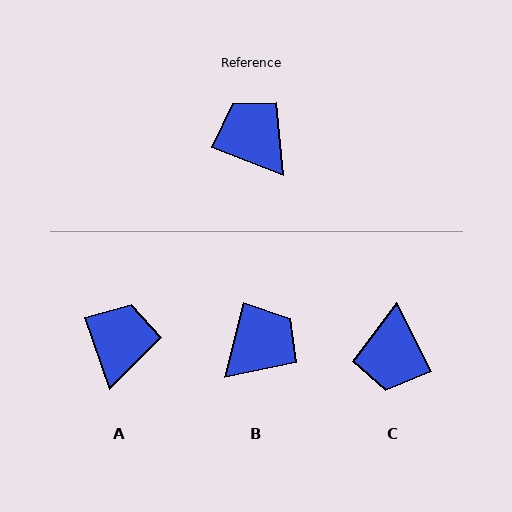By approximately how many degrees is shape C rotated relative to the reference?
Approximately 137 degrees counter-clockwise.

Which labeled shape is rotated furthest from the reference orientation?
C, about 137 degrees away.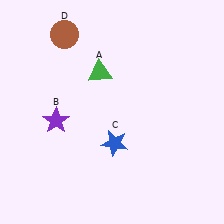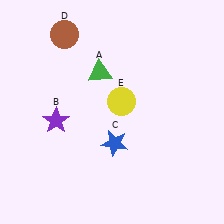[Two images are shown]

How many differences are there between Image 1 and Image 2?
There is 1 difference between the two images.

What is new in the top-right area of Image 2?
A yellow circle (E) was added in the top-right area of Image 2.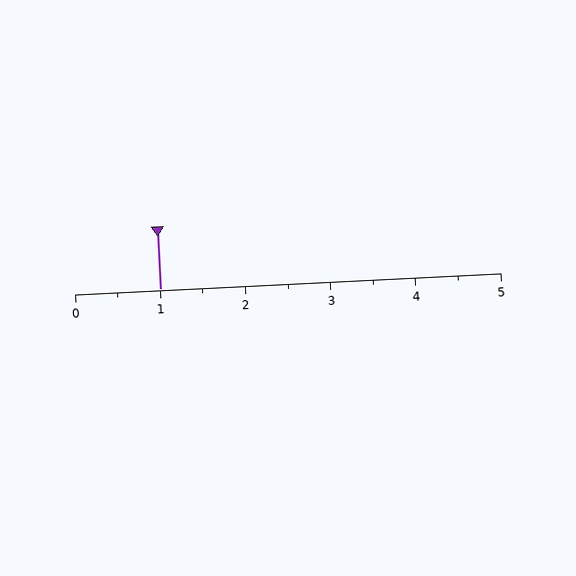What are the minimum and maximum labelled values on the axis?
The axis runs from 0 to 5.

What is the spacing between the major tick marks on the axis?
The major ticks are spaced 1 apart.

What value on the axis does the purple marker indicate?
The marker indicates approximately 1.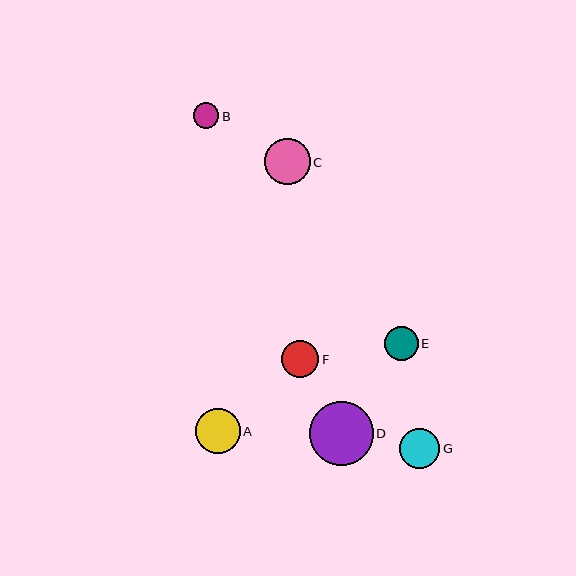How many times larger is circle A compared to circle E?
Circle A is approximately 1.3 times the size of circle E.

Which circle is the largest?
Circle D is the largest with a size of approximately 63 pixels.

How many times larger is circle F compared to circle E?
Circle F is approximately 1.1 times the size of circle E.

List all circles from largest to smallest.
From largest to smallest: D, C, A, G, F, E, B.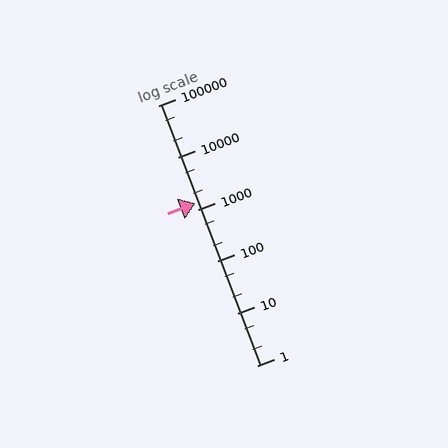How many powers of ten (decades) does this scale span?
The scale spans 5 decades, from 1 to 100000.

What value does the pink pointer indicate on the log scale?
The pointer indicates approximately 1300.